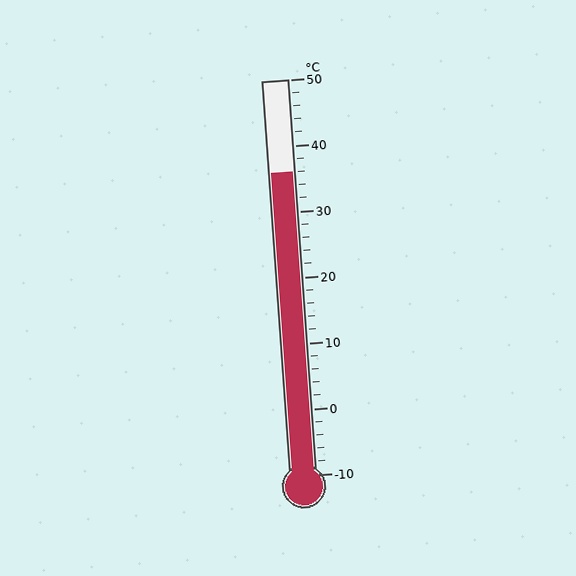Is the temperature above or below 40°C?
The temperature is below 40°C.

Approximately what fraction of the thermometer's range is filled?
The thermometer is filled to approximately 75% of its range.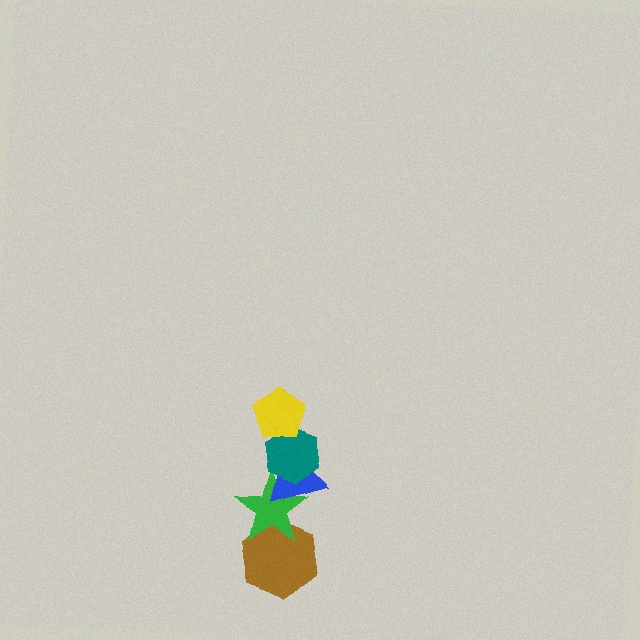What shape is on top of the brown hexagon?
The green star is on top of the brown hexagon.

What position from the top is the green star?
The green star is 4th from the top.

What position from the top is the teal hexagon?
The teal hexagon is 2nd from the top.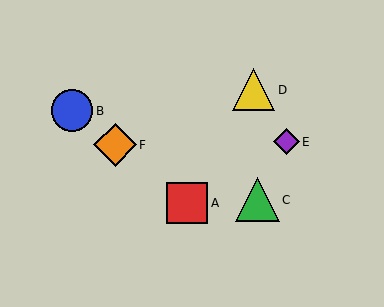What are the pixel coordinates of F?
Object F is at (115, 145).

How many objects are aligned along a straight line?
3 objects (A, B, F) are aligned along a straight line.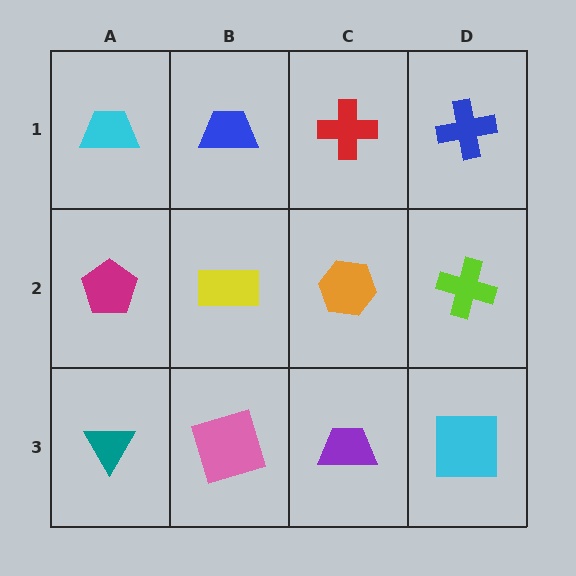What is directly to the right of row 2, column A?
A yellow rectangle.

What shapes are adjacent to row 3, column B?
A yellow rectangle (row 2, column B), a teal triangle (row 3, column A), a purple trapezoid (row 3, column C).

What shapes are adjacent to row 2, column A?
A cyan trapezoid (row 1, column A), a teal triangle (row 3, column A), a yellow rectangle (row 2, column B).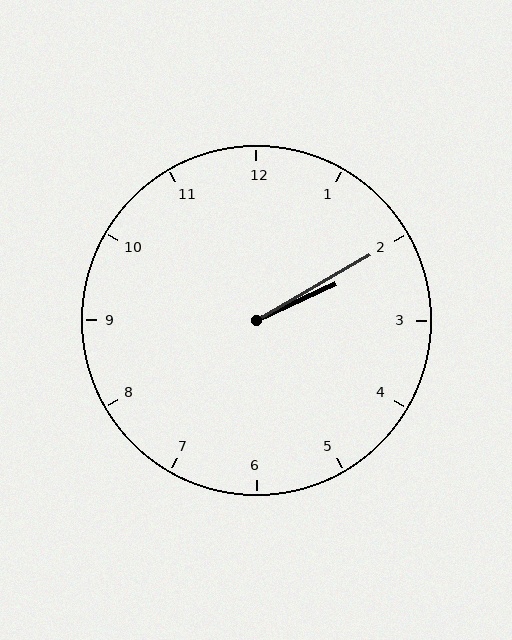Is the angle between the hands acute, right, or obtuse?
It is acute.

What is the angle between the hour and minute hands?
Approximately 5 degrees.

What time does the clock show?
2:10.